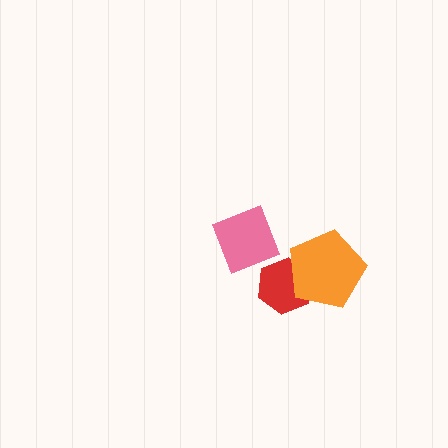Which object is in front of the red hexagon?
The orange pentagon is in front of the red hexagon.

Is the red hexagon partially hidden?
Yes, it is partially covered by another shape.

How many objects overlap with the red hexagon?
1 object overlaps with the red hexagon.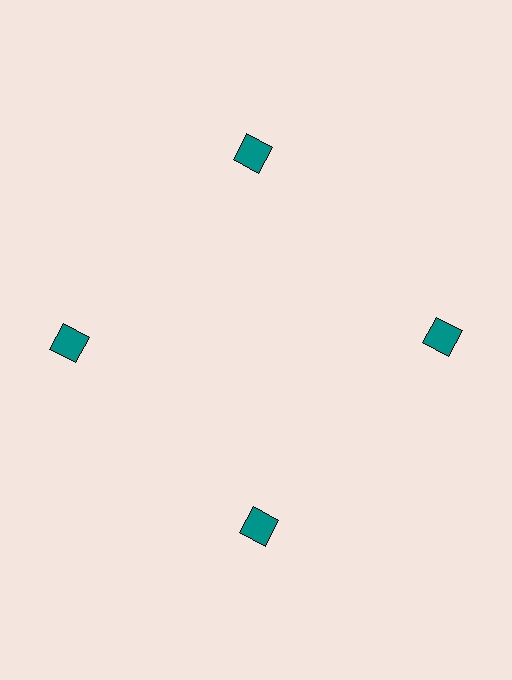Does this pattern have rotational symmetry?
Yes, this pattern has 4-fold rotational symmetry. It looks the same after rotating 90 degrees around the center.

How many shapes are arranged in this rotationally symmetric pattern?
There are 4 shapes, arranged in 4 groups of 1.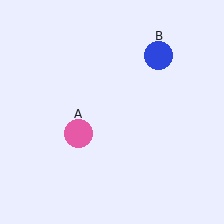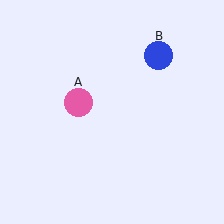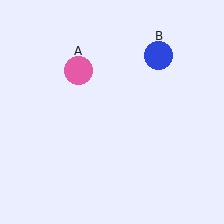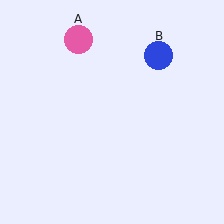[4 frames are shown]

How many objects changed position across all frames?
1 object changed position: pink circle (object A).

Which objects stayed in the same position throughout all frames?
Blue circle (object B) remained stationary.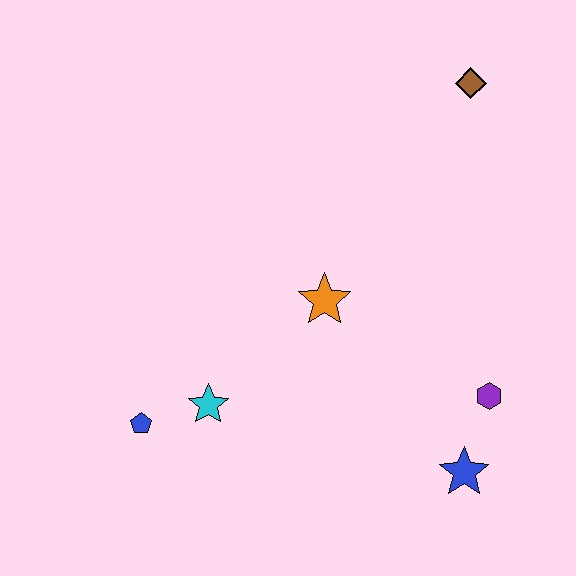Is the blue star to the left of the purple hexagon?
Yes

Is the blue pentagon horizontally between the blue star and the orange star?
No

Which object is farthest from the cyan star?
The brown diamond is farthest from the cyan star.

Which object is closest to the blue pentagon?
The cyan star is closest to the blue pentagon.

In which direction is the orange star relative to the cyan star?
The orange star is to the right of the cyan star.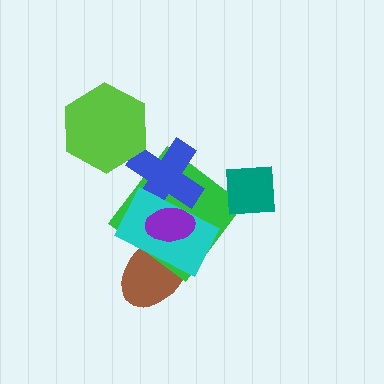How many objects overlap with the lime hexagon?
0 objects overlap with the lime hexagon.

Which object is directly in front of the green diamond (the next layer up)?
The blue cross is directly in front of the green diamond.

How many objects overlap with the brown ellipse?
3 objects overlap with the brown ellipse.